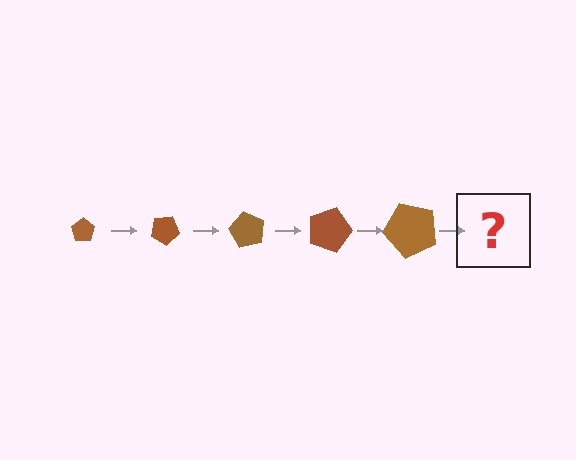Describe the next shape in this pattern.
It should be a pentagon, larger than the previous one and rotated 150 degrees from the start.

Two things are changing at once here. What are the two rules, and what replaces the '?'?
The two rules are that the pentagon grows larger each step and it rotates 30 degrees each step. The '?' should be a pentagon, larger than the previous one and rotated 150 degrees from the start.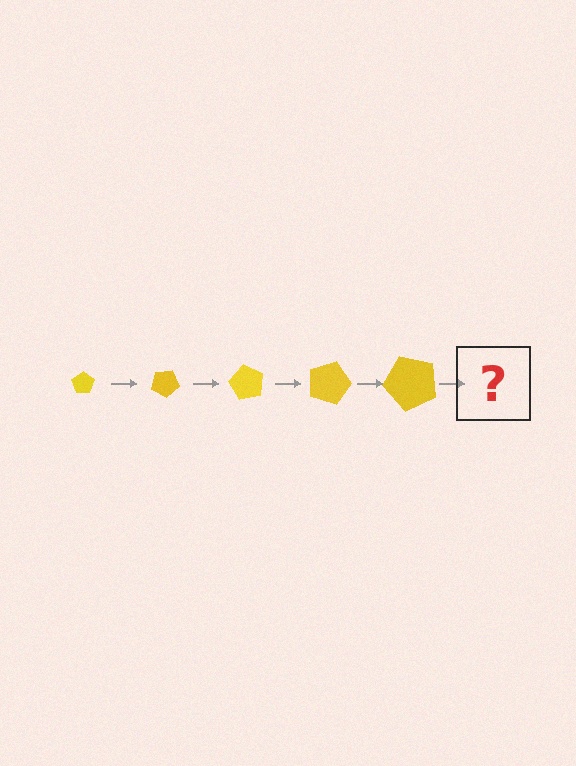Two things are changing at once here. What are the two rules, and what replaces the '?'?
The two rules are that the pentagon grows larger each step and it rotates 30 degrees each step. The '?' should be a pentagon, larger than the previous one and rotated 150 degrees from the start.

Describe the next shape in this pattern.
It should be a pentagon, larger than the previous one and rotated 150 degrees from the start.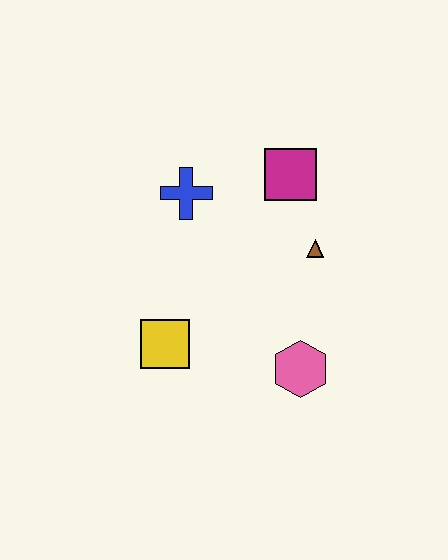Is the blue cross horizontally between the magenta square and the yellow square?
Yes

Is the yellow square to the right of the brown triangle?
No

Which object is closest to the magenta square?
The brown triangle is closest to the magenta square.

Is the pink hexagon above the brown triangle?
No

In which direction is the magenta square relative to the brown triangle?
The magenta square is above the brown triangle.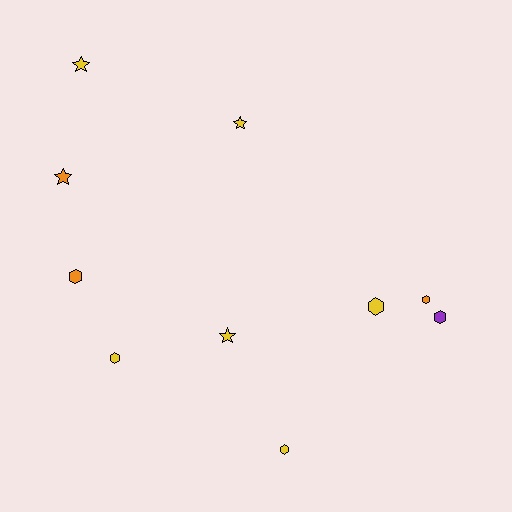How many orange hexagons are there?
There are 2 orange hexagons.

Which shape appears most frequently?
Hexagon, with 6 objects.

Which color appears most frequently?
Yellow, with 6 objects.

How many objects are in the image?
There are 10 objects.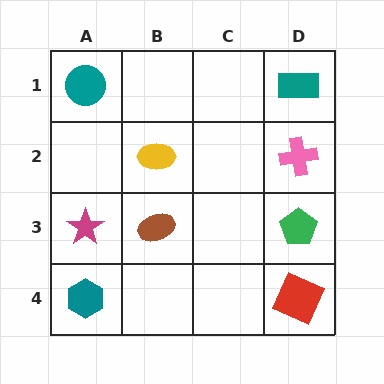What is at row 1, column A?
A teal circle.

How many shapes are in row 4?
2 shapes.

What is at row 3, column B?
A brown ellipse.